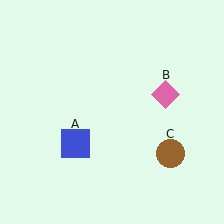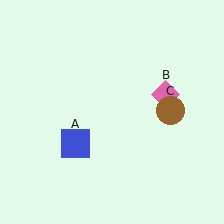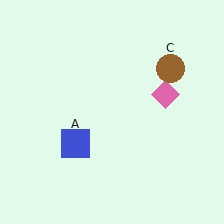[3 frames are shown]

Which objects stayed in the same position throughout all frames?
Blue square (object A) and pink diamond (object B) remained stationary.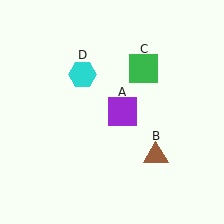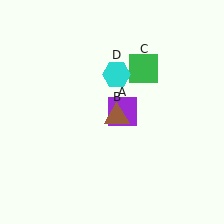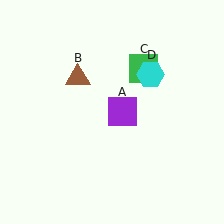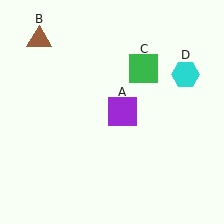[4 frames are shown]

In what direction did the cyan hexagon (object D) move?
The cyan hexagon (object D) moved right.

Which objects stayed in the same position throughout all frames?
Purple square (object A) and green square (object C) remained stationary.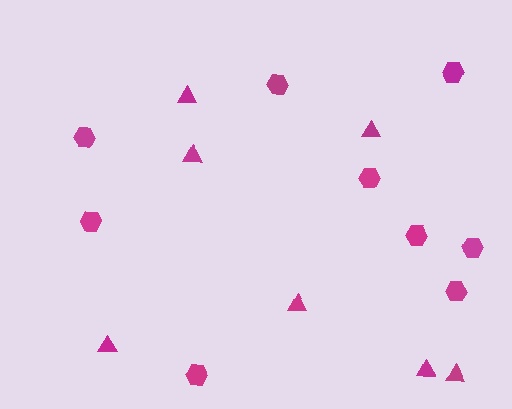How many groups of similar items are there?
There are 2 groups: one group of triangles (7) and one group of hexagons (9).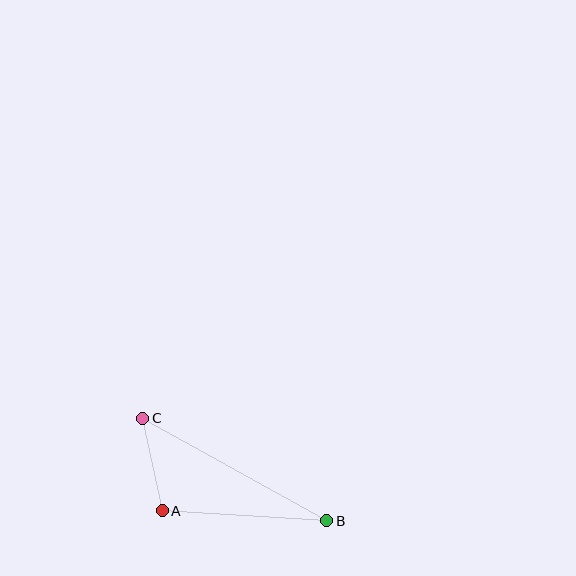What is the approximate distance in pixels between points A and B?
The distance between A and B is approximately 165 pixels.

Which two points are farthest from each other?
Points B and C are farthest from each other.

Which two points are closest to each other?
Points A and C are closest to each other.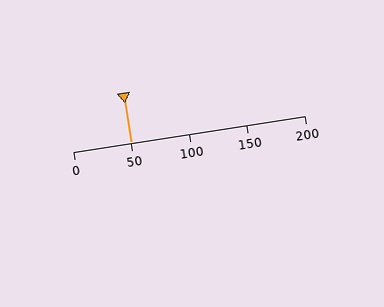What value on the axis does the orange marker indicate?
The marker indicates approximately 50.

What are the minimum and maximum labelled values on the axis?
The axis runs from 0 to 200.